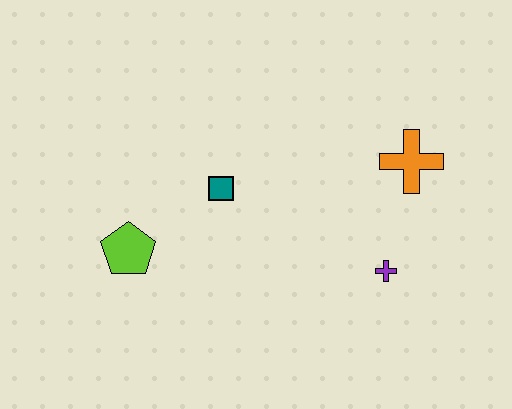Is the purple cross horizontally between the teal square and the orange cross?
Yes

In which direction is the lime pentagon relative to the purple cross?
The lime pentagon is to the left of the purple cross.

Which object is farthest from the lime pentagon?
The orange cross is farthest from the lime pentagon.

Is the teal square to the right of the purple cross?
No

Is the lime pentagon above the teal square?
No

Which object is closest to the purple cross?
The orange cross is closest to the purple cross.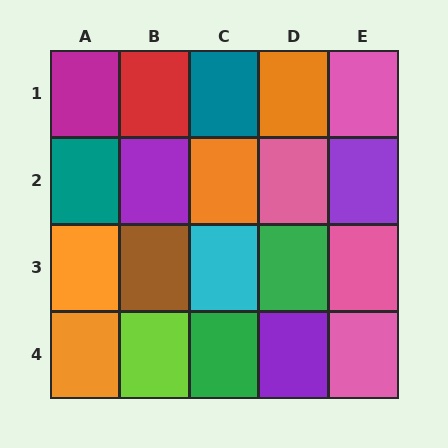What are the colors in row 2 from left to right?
Teal, purple, orange, pink, purple.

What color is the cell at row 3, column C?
Cyan.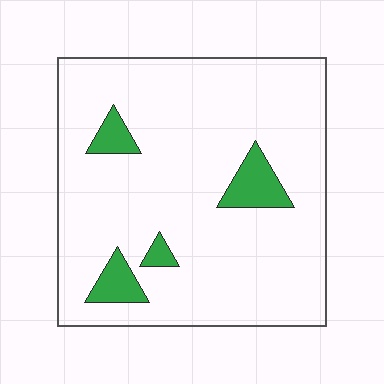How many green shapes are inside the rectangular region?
4.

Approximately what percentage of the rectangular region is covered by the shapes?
Approximately 10%.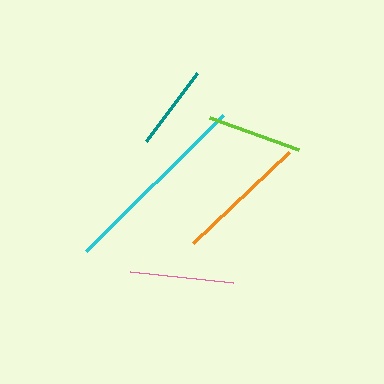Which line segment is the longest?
The cyan line is the longest at approximately 193 pixels.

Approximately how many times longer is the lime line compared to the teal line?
The lime line is approximately 1.1 times the length of the teal line.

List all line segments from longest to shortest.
From longest to shortest: cyan, orange, pink, lime, teal.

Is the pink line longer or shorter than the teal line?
The pink line is longer than the teal line.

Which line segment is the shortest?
The teal line is the shortest at approximately 85 pixels.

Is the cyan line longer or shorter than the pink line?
The cyan line is longer than the pink line.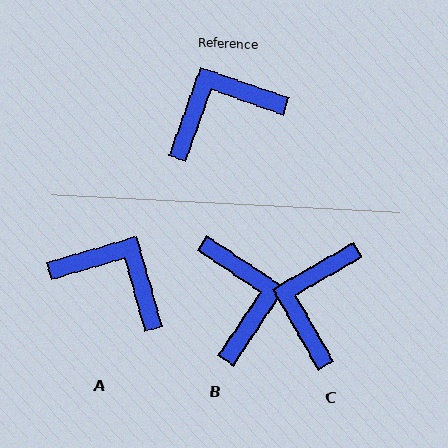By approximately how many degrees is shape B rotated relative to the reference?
Approximately 104 degrees clockwise.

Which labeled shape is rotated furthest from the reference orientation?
B, about 104 degrees away.